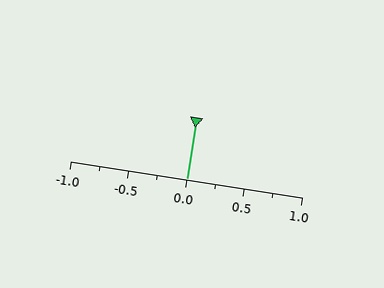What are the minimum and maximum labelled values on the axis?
The axis runs from -1.0 to 1.0.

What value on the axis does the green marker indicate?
The marker indicates approximately 0.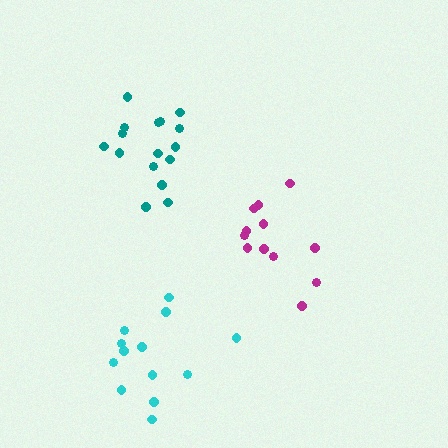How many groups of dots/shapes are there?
There are 3 groups.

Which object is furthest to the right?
The magenta cluster is rightmost.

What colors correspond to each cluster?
The clusters are colored: cyan, magenta, teal.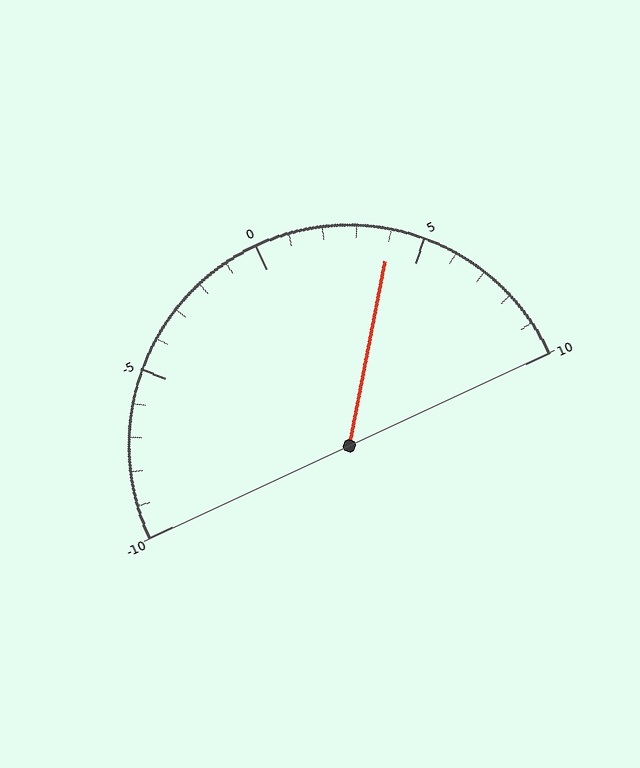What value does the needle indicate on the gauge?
The needle indicates approximately 4.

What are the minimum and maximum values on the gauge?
The gauge ranges from -10 to 10.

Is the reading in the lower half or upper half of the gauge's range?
The reading is in the upper half of the range (-10 to 10).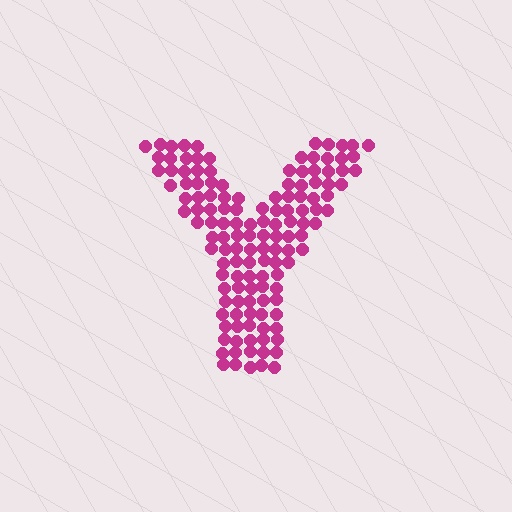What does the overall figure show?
The overall figure shows the letter Y.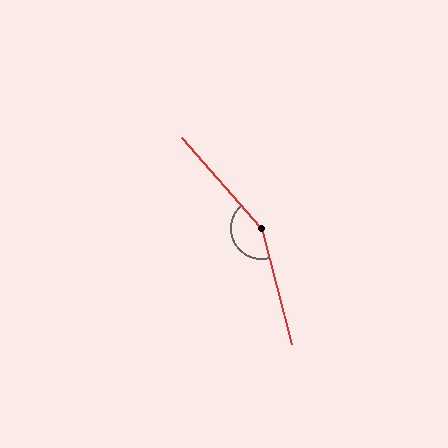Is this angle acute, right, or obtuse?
It is obtuse.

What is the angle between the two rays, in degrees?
Approximately 153 degrees.